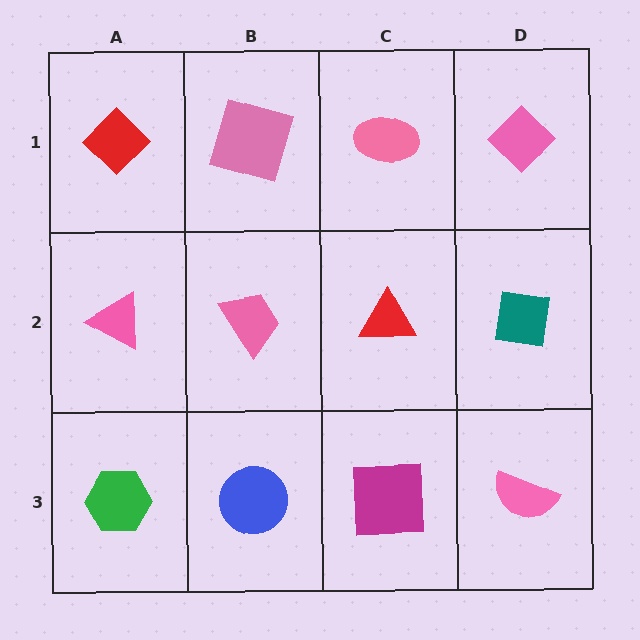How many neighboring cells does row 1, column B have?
3.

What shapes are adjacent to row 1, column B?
A pink trapezoid (row 2, column B), a red diamond (row 1, column A), a pink ellipse (row 1, column C).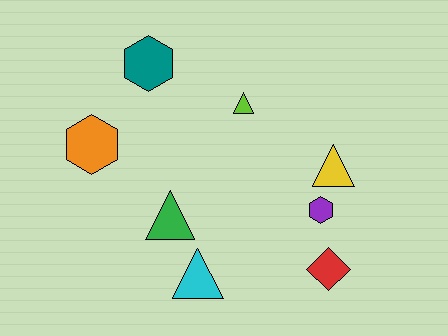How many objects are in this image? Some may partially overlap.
There are 8 objects.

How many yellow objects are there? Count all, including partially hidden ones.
There is 1 yellow object.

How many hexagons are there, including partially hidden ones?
There are 3 hexagons.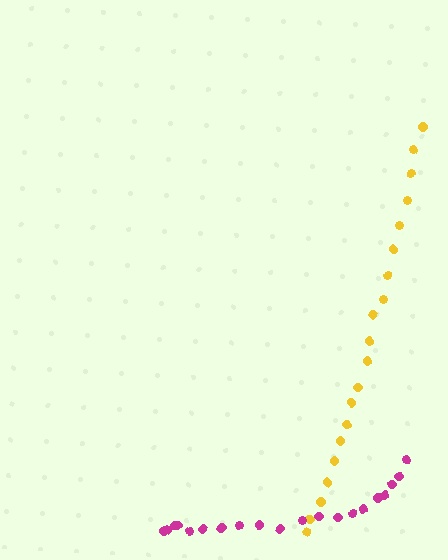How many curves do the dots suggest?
There are 2 distinct paths.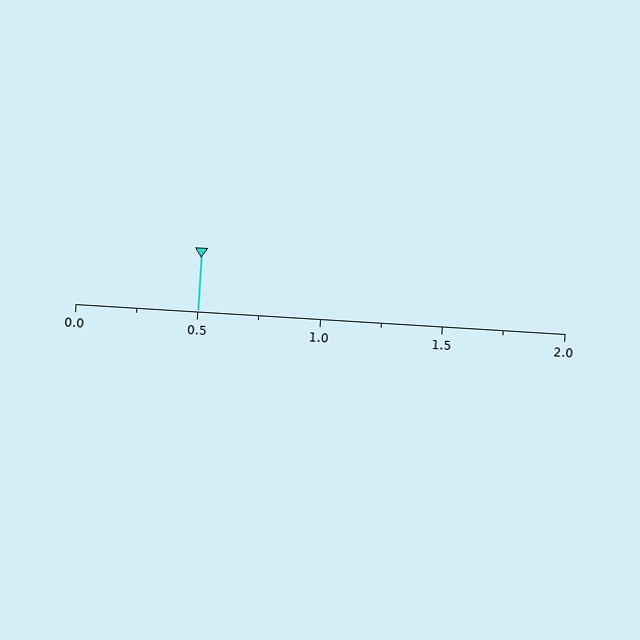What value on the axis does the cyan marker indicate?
The marker indicates approximately 0.5.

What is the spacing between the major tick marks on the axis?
The major ticks are spaced 0.5 apart.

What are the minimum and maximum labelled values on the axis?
The axis runs from 0.0 to 2.0.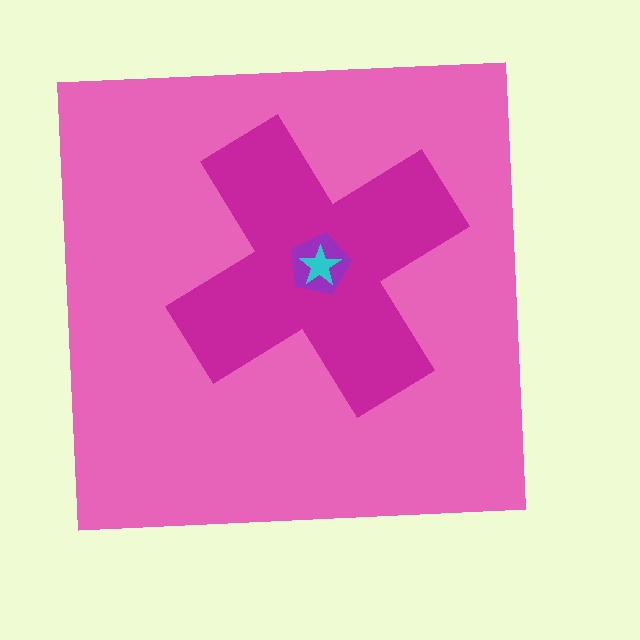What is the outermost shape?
The pink square.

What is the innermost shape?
The cyan star.